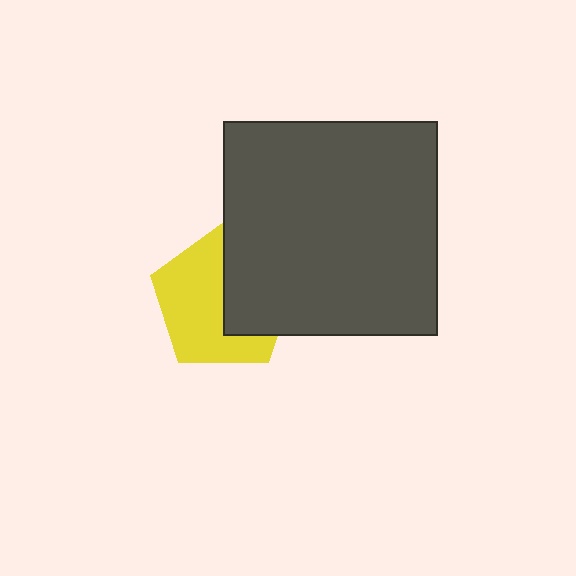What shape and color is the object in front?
The object in front is a dark gray square.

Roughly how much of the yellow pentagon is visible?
About half of it is visible (roughly 59%).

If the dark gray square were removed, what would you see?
You would see the complete yellow pentagon.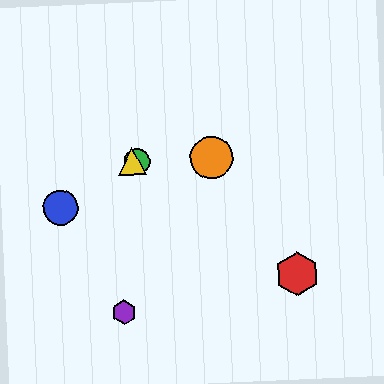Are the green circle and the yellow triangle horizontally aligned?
Yes, both are at y≈161.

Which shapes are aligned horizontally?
The green circle, the yellow triangle, the orange circle are aligned horizontally.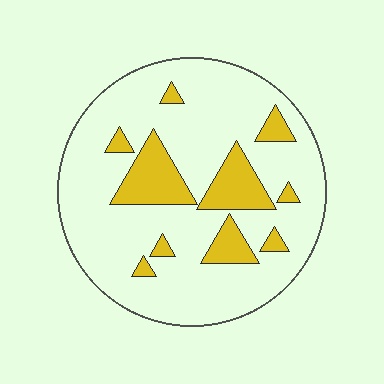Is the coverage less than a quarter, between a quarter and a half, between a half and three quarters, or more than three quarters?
Less than a quarter.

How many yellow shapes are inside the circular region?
10.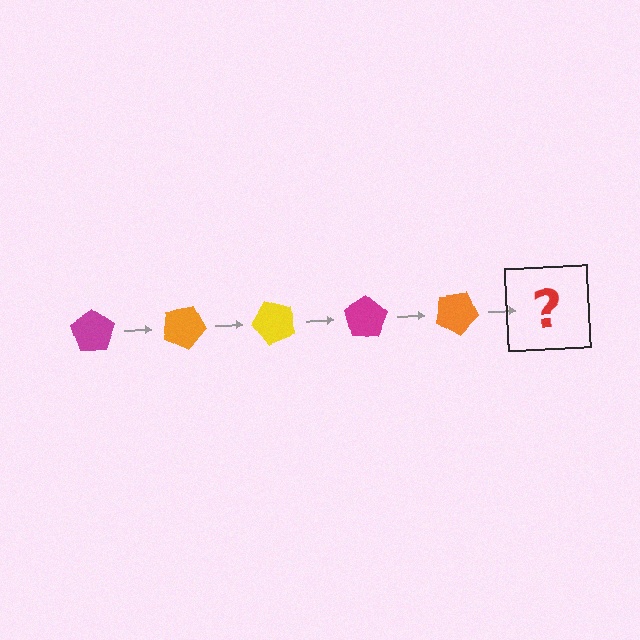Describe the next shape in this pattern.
It should be a yellow pentagon, rotated 125 degrees from the start.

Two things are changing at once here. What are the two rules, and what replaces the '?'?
The two rules are that it rotates 25 degrees each step and the color cycles through magenta, orange, and yellow. The '?' should be a yellow pentagon, rotated 125 degrees from the start.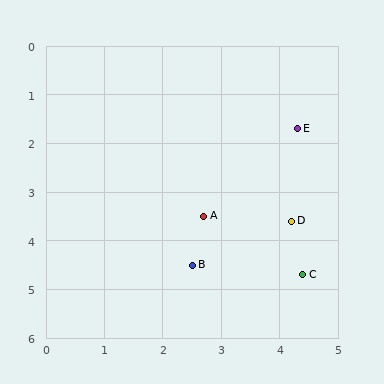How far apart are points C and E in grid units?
Points C and E are about 3.0 grid units apart.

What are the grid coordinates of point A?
Point A is at approximately (2.7, 3.5).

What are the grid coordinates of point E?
Point E is at approximately (4.3, 1.7).